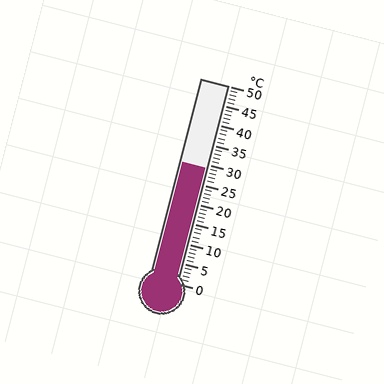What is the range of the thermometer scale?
The thermometer scale ranges from 0°C to 50°C.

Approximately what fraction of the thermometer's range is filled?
The thermometer is filled to approximately 60% of its range.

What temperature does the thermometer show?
The thermometer shows approximately 29°C.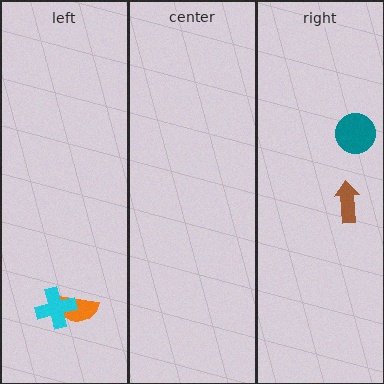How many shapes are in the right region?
2.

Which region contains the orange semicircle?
The left region.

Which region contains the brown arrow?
The right region.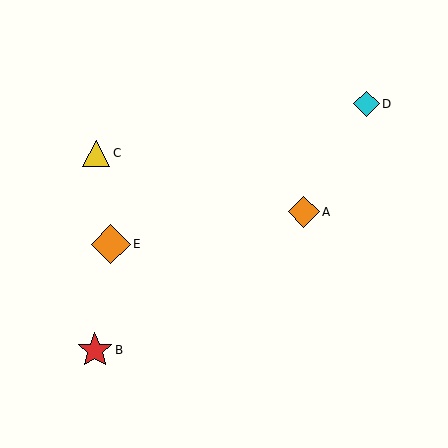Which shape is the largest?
The orange diamond (labeled E) is the largest.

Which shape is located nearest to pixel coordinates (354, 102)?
The cyan diamond (labeled D) at (367, 104) is nearest to that location.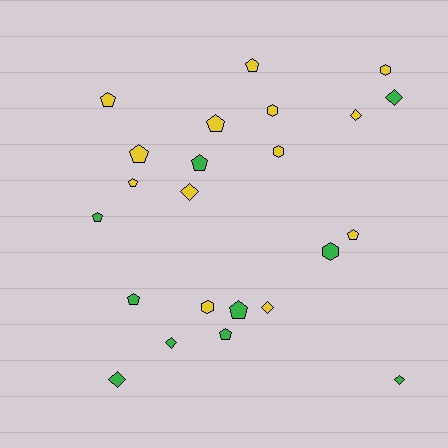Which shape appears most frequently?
Pentagon, with 11 objects.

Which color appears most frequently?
Yellow, with 13 objects.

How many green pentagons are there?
There are 5 green pentagons.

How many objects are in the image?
There are 23 objects.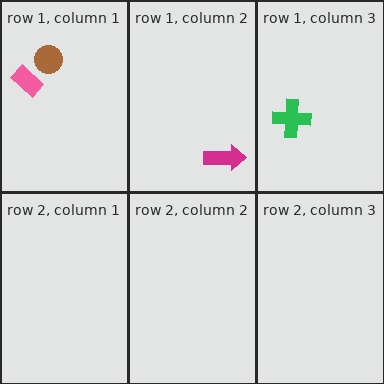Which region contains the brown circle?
The row 1, column 1 region.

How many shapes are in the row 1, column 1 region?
2.